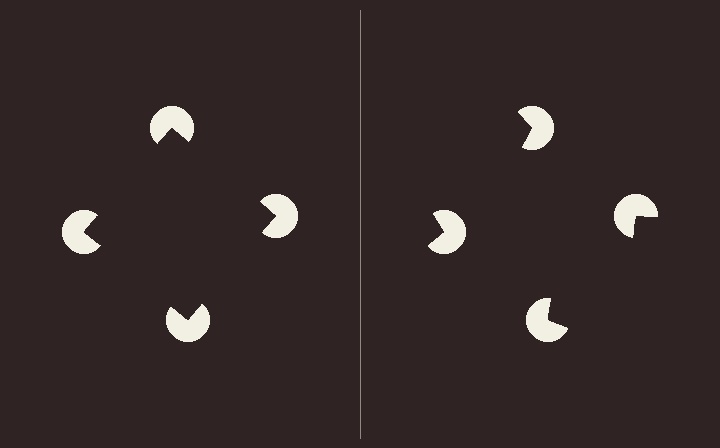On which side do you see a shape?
An illusory square appears on the left side. On the right side the wedge cuts are rotated, so no coherent shape forms.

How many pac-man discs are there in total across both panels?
8 — 4 on each side.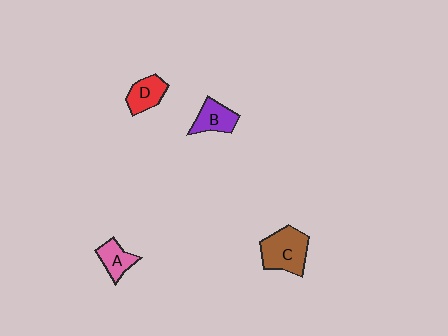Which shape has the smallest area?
Shape A (pink).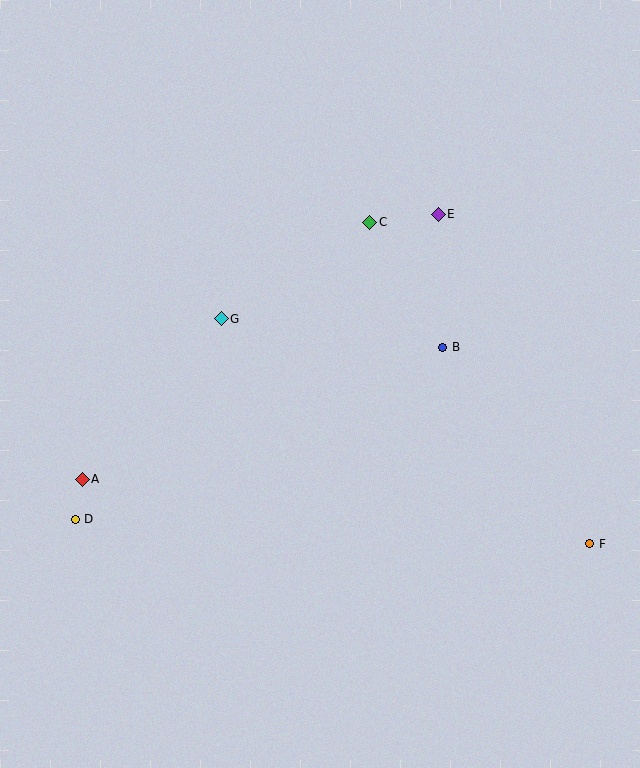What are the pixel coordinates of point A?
Point A is at (82, 479).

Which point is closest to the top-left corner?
Point G is closest to the top-left corner.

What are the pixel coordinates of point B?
Point B is at (443, 347).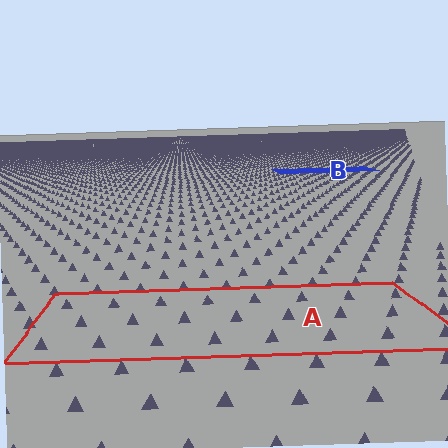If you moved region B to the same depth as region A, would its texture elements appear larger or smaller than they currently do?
They would appear larger. At a closer depth, the same texture elements are projected at a bigger on-screen size.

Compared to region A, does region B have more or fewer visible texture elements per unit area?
Region B has more texture elements per unit area — they are packed more densely because it is farther away.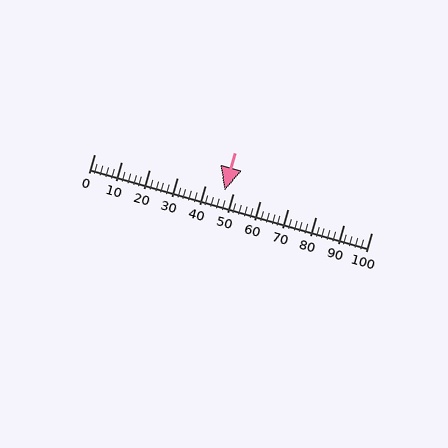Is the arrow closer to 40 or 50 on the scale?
The arrow is closer to 50.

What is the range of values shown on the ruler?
The ruler shows values from 0 to 100.